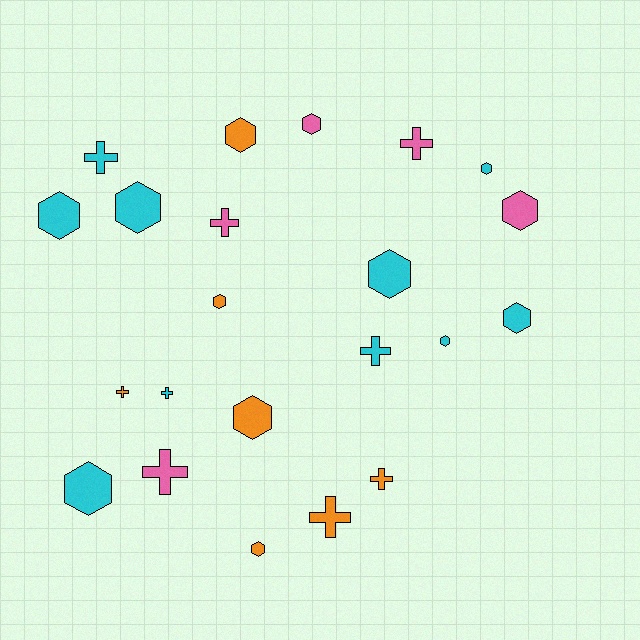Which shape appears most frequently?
Hexagon, with 13 objects.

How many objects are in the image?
There are 22 objects.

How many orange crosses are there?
There are 3 orange crosses.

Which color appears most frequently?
Cyan, with 10 objects.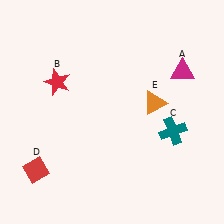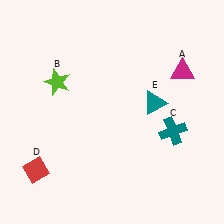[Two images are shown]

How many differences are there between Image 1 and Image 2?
There are 2 differences between the two images.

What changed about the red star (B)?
In Image 1, B is red. In Image 2, it changed to lime.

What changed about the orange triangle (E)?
In Image 1, E is orange. In Image 2, it changed to teal.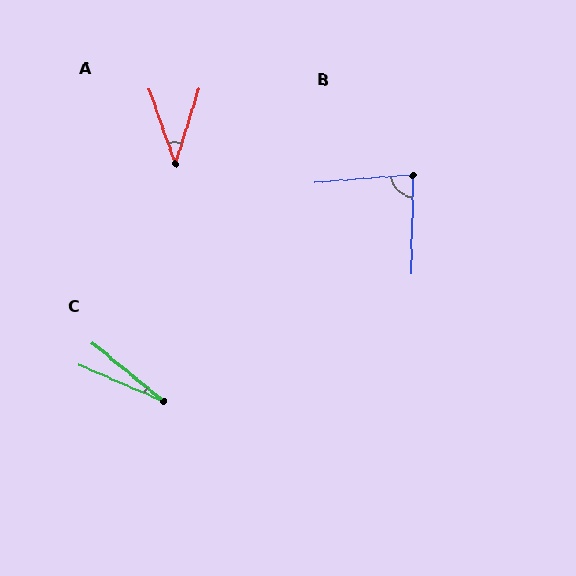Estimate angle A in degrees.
Approximately 37 degrees.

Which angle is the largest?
B, at approximately 84 degrees.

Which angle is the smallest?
C, at approximately 16 degrees.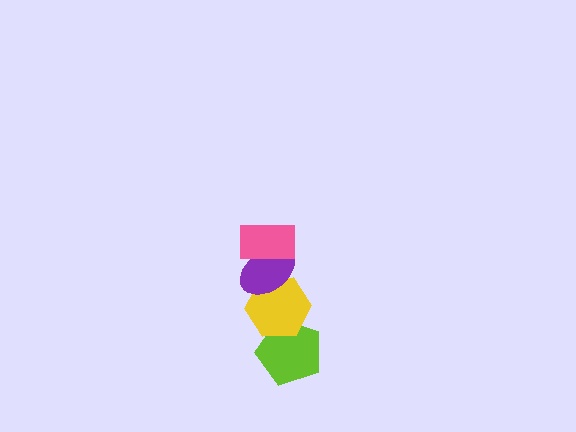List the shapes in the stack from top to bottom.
From top to bottom: the pink rectangle, the purple ellipse, the yellow hexagon, the lime pentagon.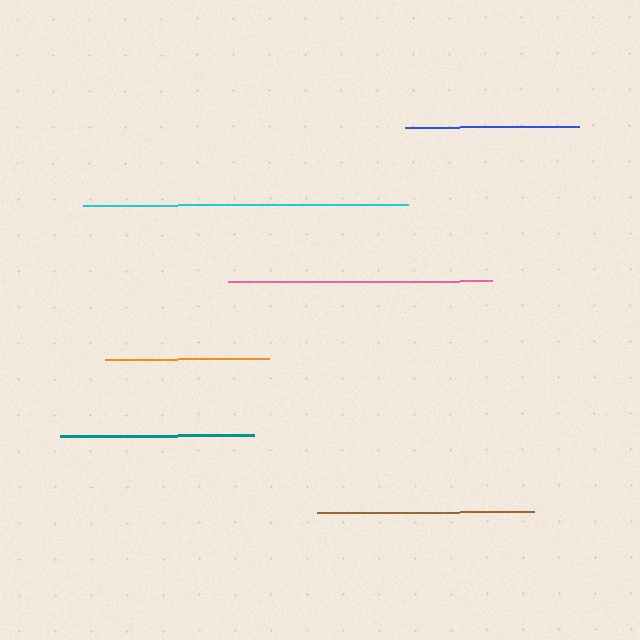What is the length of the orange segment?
The orange segment is approximately 164 pixels long.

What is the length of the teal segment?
The teal segment is approximately 194 pixels long.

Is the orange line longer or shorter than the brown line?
The brown line is longer than the orange line.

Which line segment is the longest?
The cyan line is the longest at approximately 326 pixels.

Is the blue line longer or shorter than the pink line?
The pink line is longer than the blue line.